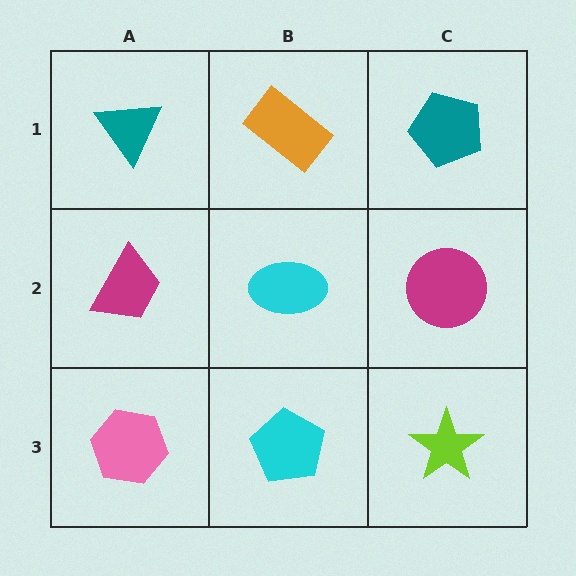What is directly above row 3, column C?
A magenta circle.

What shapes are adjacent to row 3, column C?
A magenta circle (row 2, column C), a cyan pentagon (row 3, column B).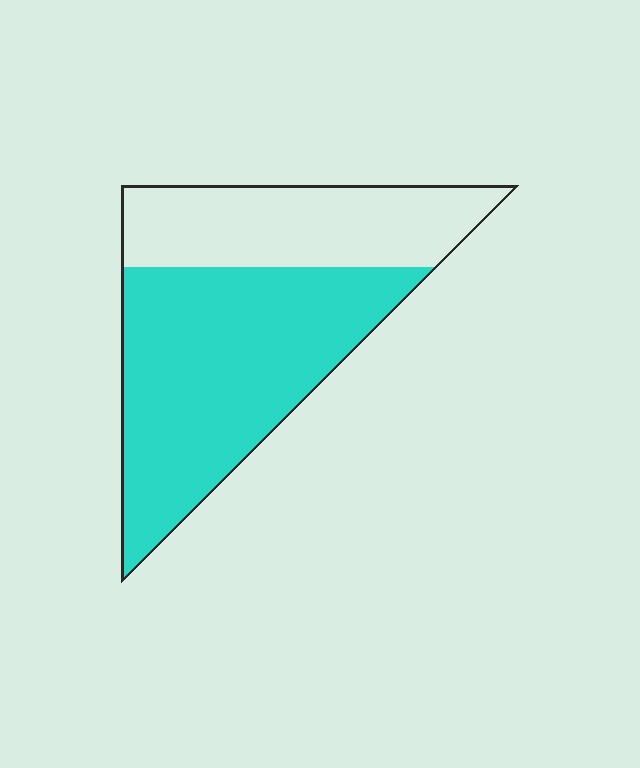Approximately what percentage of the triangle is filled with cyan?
Approximately 65%.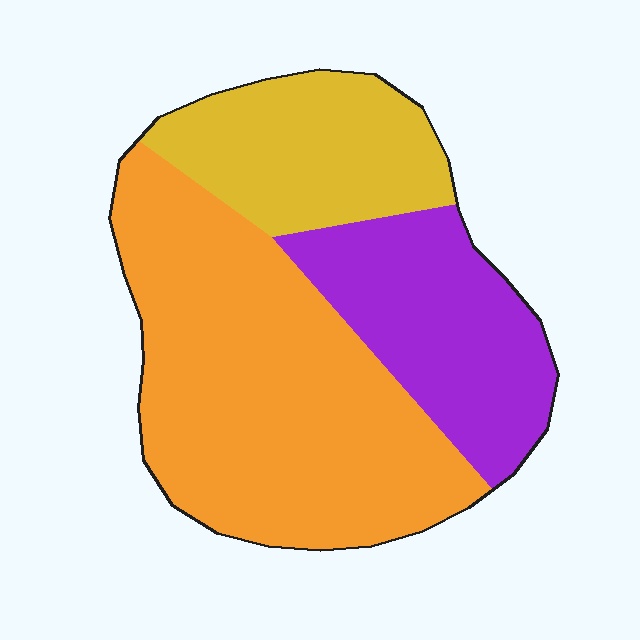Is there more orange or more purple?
Orange.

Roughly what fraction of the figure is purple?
Purple takes up about one quarter (1/4) of the figure.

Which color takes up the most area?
Orange, at roughly 55%.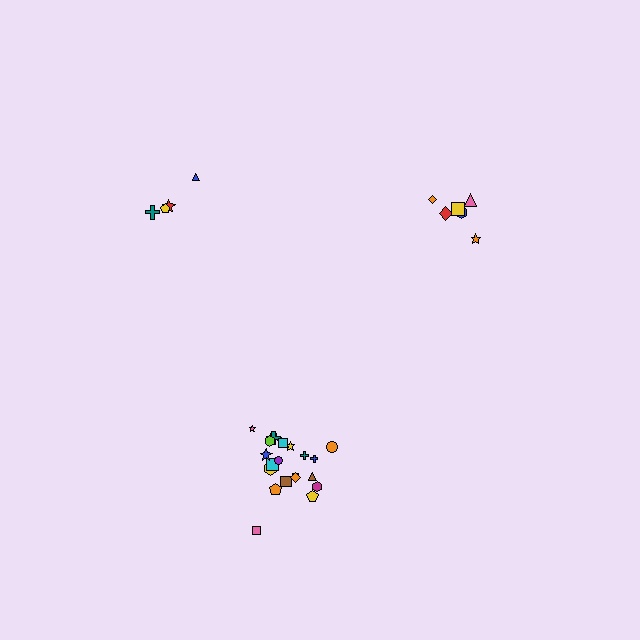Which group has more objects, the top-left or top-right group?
The top-right group.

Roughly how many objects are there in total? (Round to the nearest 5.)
Roughly 30 objects in total.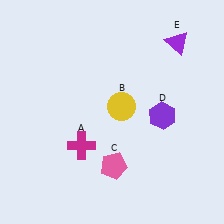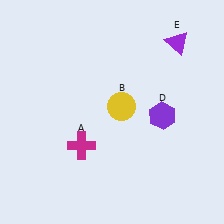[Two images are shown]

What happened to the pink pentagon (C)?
The pink pentagon (C) was removed in Image 2. It was in the bottom-right area of Image 1.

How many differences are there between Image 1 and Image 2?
There is 1 difference between the two images.